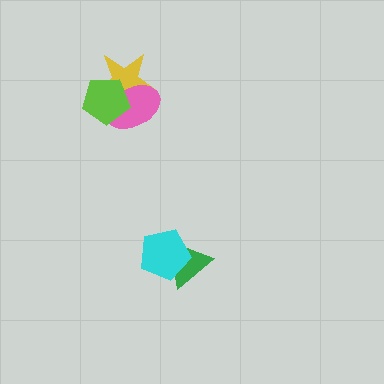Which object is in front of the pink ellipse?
The lime pentagon is in front of the pink ellipse.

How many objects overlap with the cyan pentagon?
1 object overlaps with the cyan pentagon.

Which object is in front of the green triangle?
The cyan pentagon is in front of the green triangle.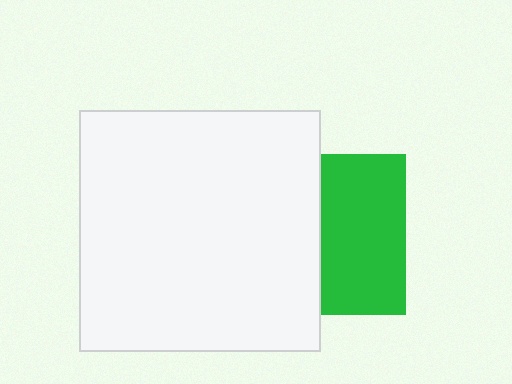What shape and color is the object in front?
The object in front is a white square.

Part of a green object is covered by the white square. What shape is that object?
It is a square.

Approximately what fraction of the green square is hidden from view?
Roughly 48% of the green square is hidden behind the white square.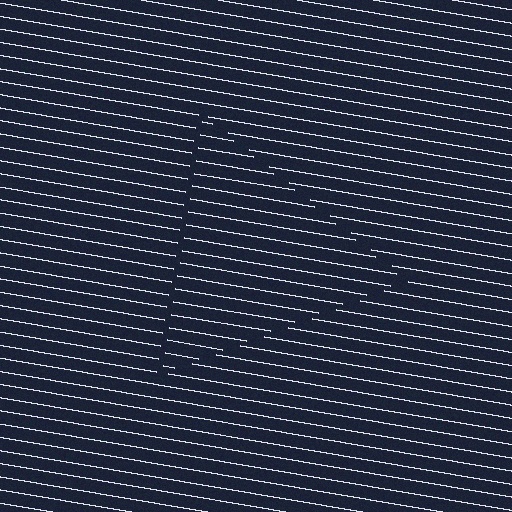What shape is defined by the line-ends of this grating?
An illusory triangle. The interior of the shape contains the same grating, shifted by half a period — the contour is defined by the phase discontinuity where line-ends from the inner and outer gratings abut.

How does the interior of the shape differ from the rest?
The interior of the shape contains the same grating, shifted by half a period — the contour is defined by the phase discontinuity where line-ends from the inner and outer gratings abut.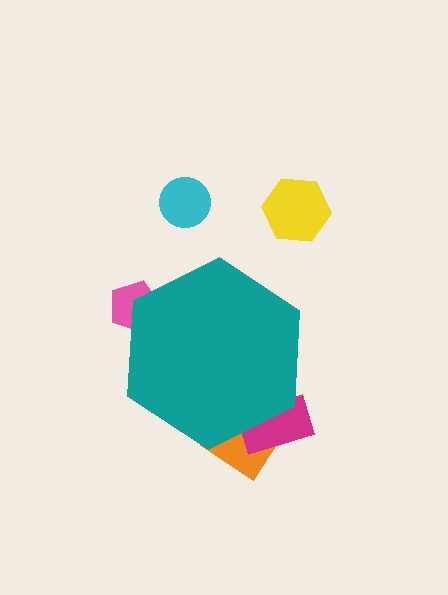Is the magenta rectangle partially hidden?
Yes, the magenta rectangle is partially hidden behind the teal hexagon.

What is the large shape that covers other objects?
A teal hexagon.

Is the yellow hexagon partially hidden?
No, the yellow hexagon is fully visible.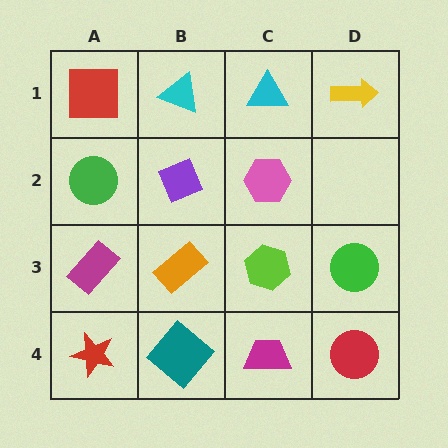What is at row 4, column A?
A red star.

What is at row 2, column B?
A purple diamond.